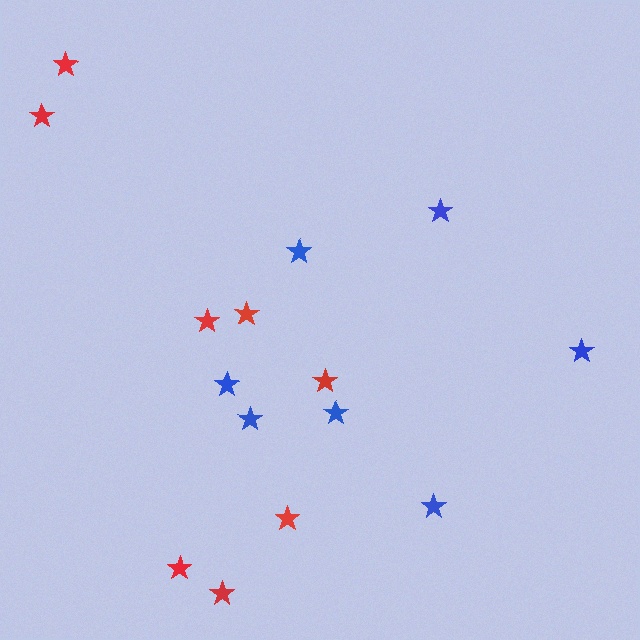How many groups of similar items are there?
There are 2 groups: one group of blue stars (7) and one group of red stars (8).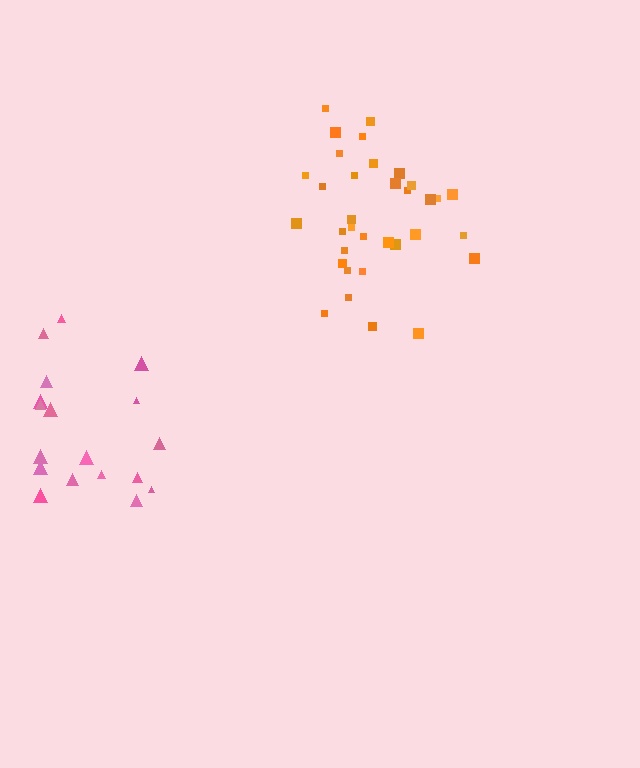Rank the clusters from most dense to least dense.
orange, pink.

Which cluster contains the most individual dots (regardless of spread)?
Orange (34).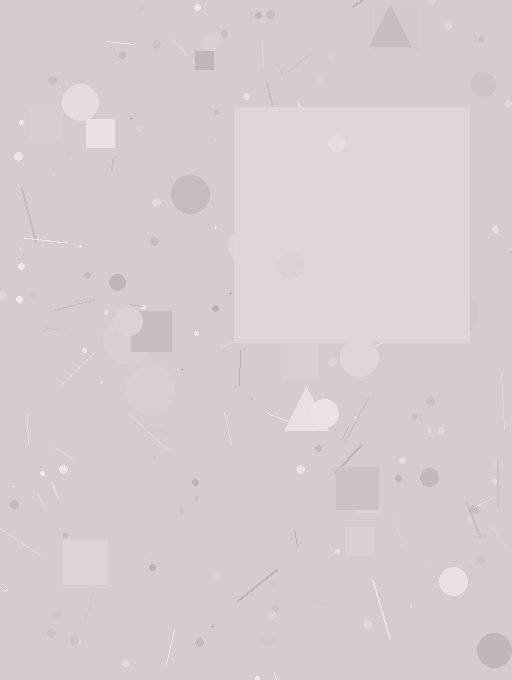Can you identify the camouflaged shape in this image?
The camouflaged shape is a square.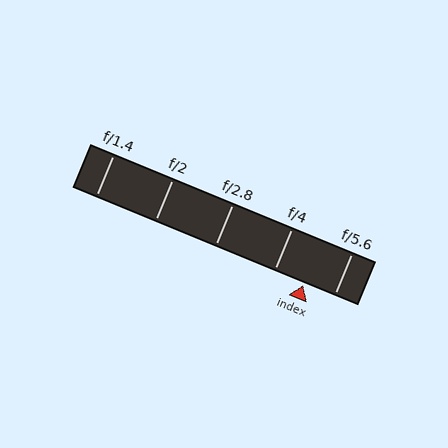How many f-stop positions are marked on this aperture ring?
There are 5 f-stop positions marked.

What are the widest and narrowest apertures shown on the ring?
The widest aperture shown is f/1.4 and the narrowest is f/5.6.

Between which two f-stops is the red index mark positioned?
The index mark is between f/4 and f/5.6.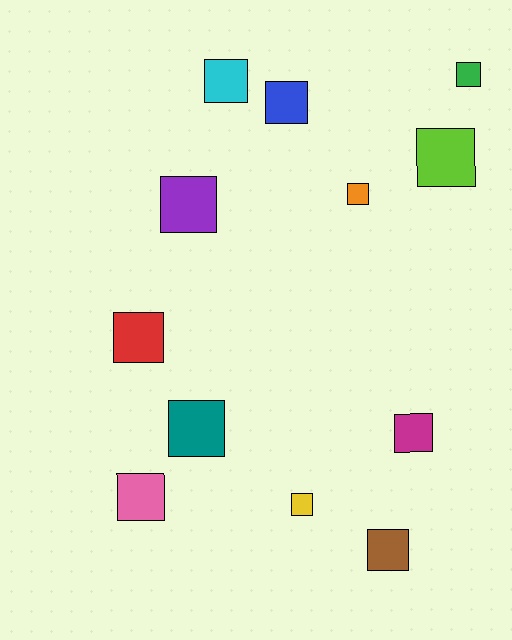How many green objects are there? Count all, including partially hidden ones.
There is 1 green object.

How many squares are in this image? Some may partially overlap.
There are 12 squares.